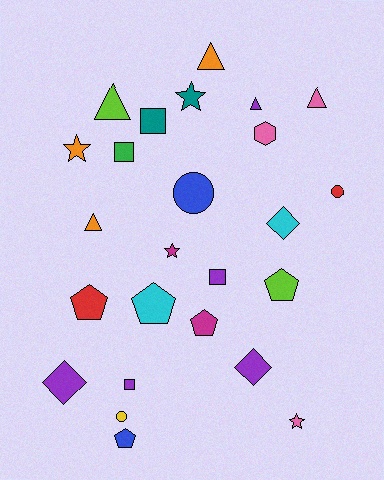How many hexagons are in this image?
There is 1 hexagon.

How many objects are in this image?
There are 25 objects.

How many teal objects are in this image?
There are 2 teal objects.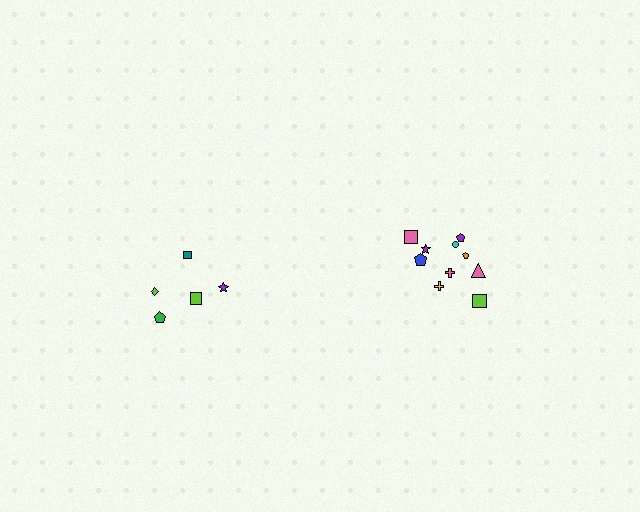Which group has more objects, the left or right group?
The right group.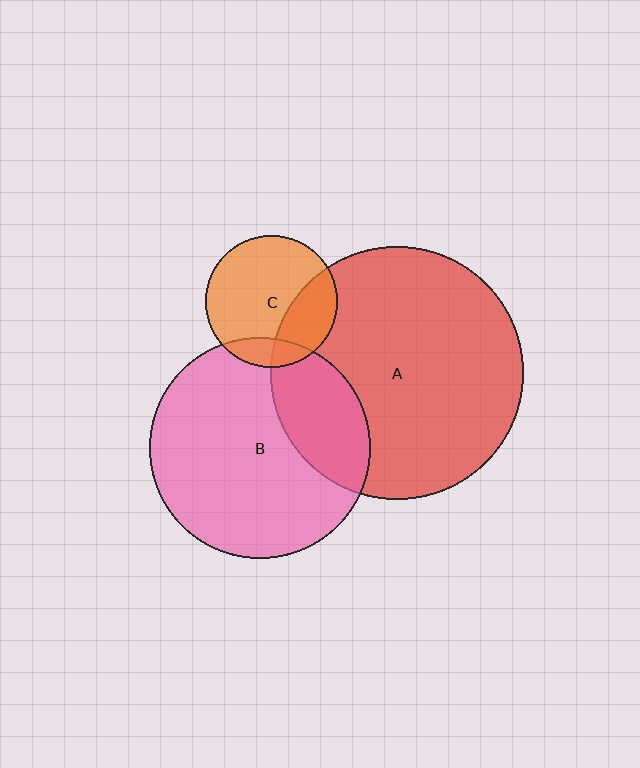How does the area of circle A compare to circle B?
Approximately 1.3 times.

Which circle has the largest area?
Circle A (red).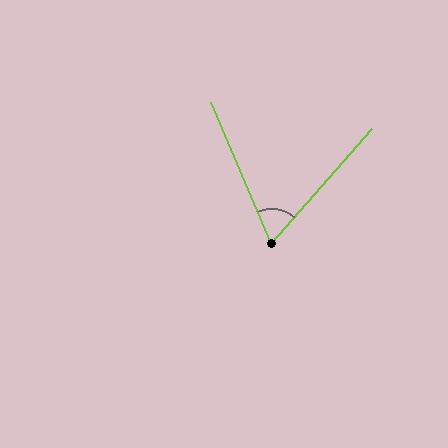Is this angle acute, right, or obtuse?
It is acute.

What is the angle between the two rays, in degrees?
Approximately 64 degrees.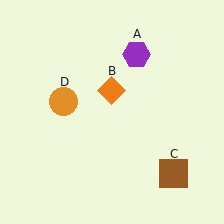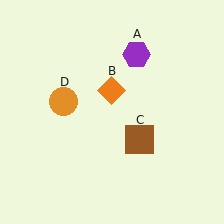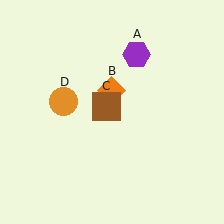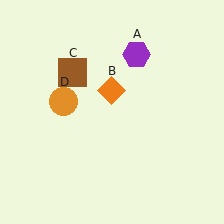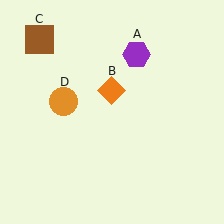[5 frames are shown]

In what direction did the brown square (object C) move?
The brown square (object C) moved up and to the left.